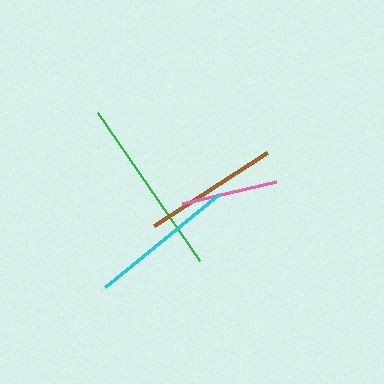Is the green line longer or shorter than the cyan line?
The green line is longer than the cyan line.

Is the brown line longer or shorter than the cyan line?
The cyan line is longer than the brown line.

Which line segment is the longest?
The green line is the longest at approximately 180 pixels.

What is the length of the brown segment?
The brown segment is approximately 135 pixels long.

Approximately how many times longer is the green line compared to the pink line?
The green line is approximately 1.9 times the length of the pink line.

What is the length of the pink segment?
The pink segment is approximately 97 pixels long.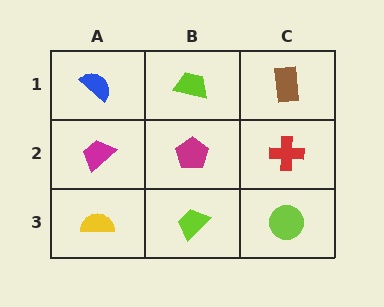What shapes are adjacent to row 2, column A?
A blue semicircle (row 1, column A), a yellow semicircle (row 3, column A), a magenta pentagon (row 2, column B).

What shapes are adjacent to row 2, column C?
A brown rectangle (row 1, column C), a lime circle (row 3, column C), a magenta pentagon (row 2, column B).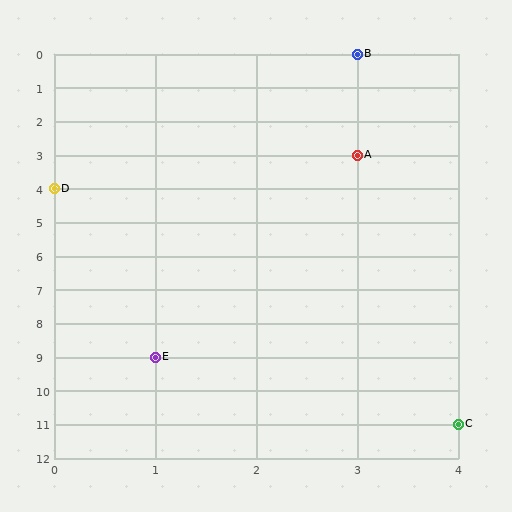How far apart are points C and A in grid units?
Points C and A are 1 column and 8 rows apart (about 8.1 grid units diagonally).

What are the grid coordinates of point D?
Point D is at grid coordinates (0, 4).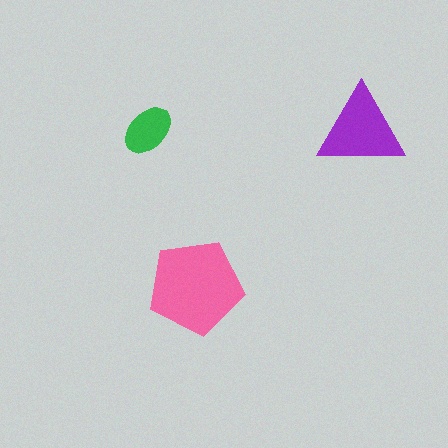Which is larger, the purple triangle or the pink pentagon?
The pink pentagon.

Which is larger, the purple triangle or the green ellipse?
The purple triangle.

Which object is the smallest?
The green ellipse.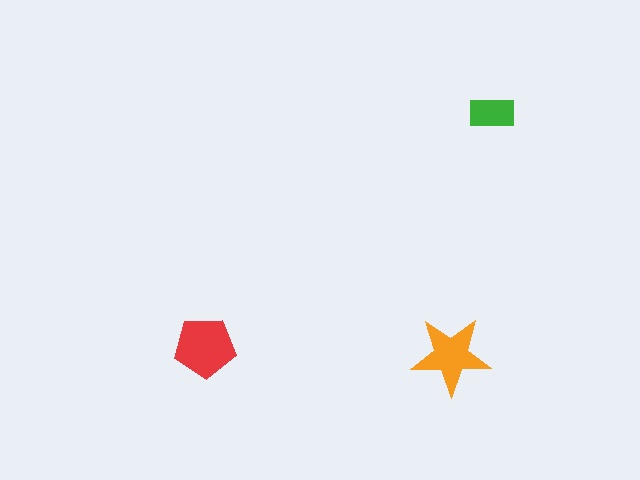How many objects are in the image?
There are 3 objects in the image.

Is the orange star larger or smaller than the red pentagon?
Smaller.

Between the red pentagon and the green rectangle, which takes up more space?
The red pentagon.